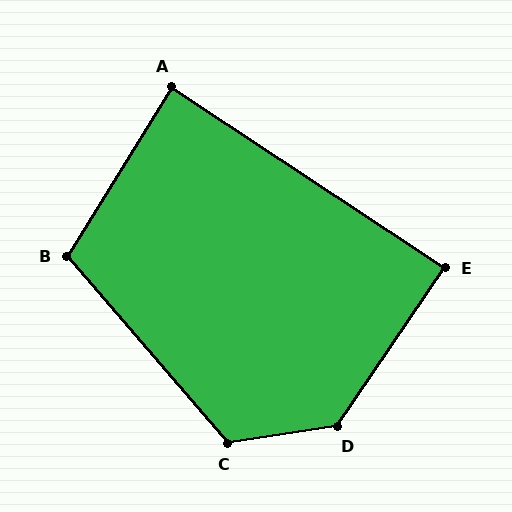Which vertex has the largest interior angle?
D, at approximately 132 degrees.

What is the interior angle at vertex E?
Approximately 89 degrees (approximately right).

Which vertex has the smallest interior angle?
A, at approximately 88 degrees.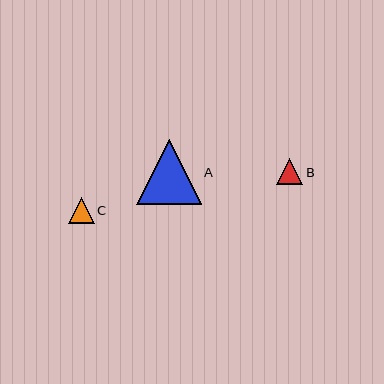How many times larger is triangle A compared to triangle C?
Triangle A is approximately 2.5 times the size of triangle C.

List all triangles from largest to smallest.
From largest to smallest: A, B, C.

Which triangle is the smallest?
Triangle C is the smallest with a size of approximately 26 pixels.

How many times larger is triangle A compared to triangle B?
Triangle A is approximately 2.5 times the size of triangle B.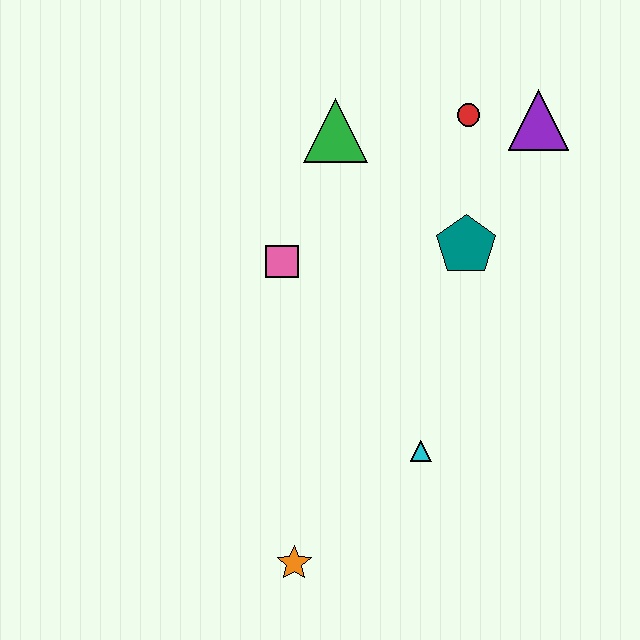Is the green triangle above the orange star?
Yes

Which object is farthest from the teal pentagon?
The orange star is farthest from the teal pentagon.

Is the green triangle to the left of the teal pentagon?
Yes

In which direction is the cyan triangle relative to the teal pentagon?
The cyan triangle is below the teal pentagon.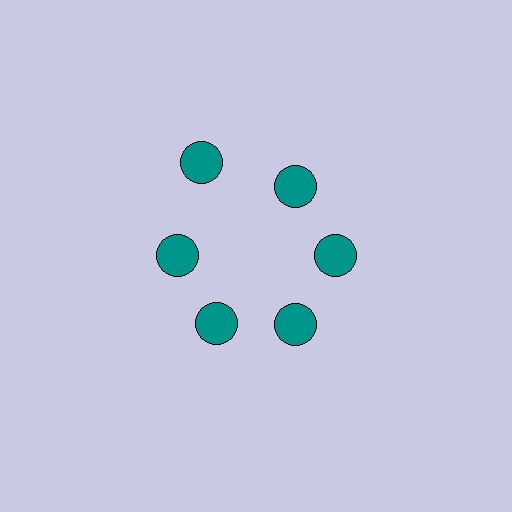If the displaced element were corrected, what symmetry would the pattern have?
It would have 6-fold rotational symmetry — the pattern would map onto itself every 60 degrees.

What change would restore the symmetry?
The symmetry would be restored by moving it inward, back onto the ring so that all 6 circles sit at equal angles and equal distance from the center.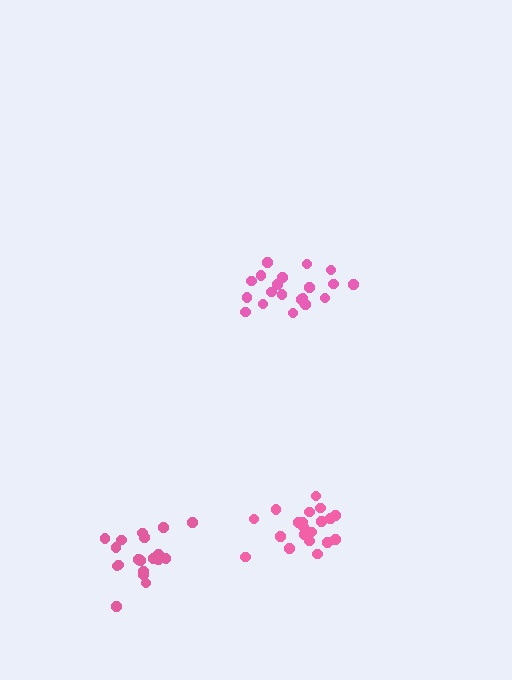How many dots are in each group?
Group 1: 21 dots, Group 2: 20 dots, Group 3: 19 dots (60 total).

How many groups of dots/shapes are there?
There are 3 groups.